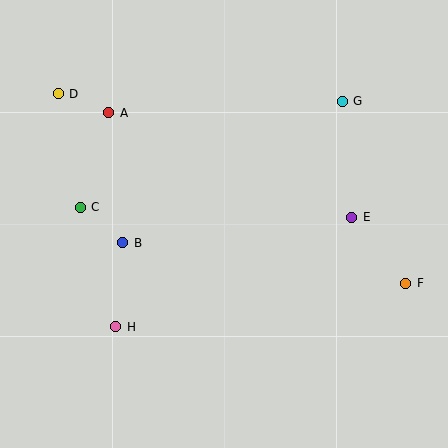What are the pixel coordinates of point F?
Point F is at (406, 283).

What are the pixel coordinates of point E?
Point E is at (352, 217).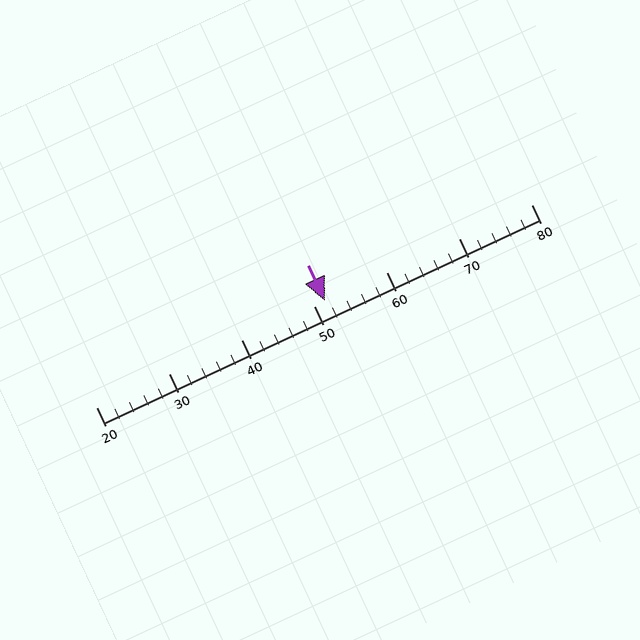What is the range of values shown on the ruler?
The ruler shows values from 20 to 80.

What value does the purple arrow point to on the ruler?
The purple arrow points to approximately 52.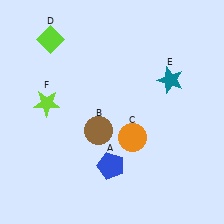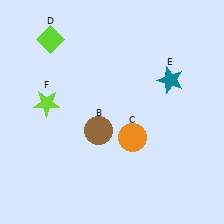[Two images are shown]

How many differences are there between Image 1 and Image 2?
There is 1 difference between the two images.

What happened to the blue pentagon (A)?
The blue pentagon (A) was removed in Image 2. It was in the bottom-left area of Image 1.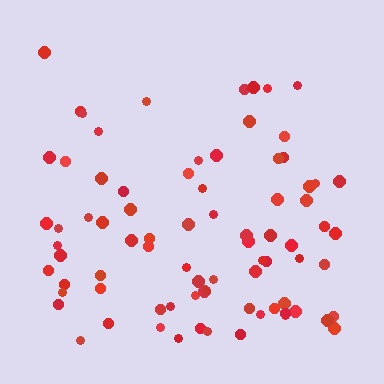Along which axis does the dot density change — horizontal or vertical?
Vertical.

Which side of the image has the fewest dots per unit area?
The top.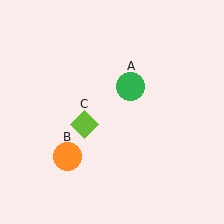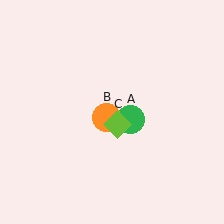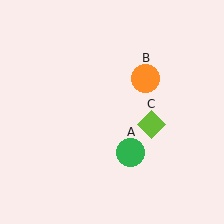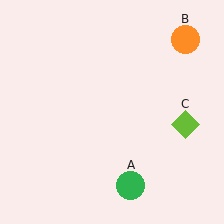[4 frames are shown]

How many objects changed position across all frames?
3 objects changed position: green circle (object A), orange circle (object B), lime diamond (object C).